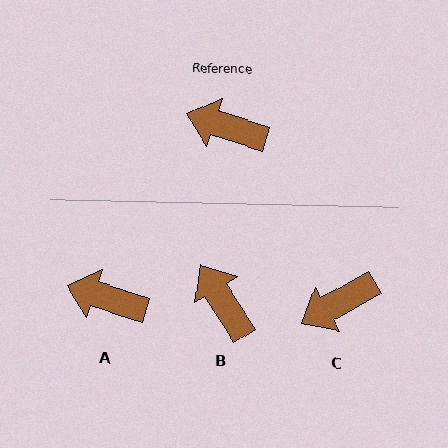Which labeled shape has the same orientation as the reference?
A.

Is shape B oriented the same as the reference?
No, it is off by about 40 degrees.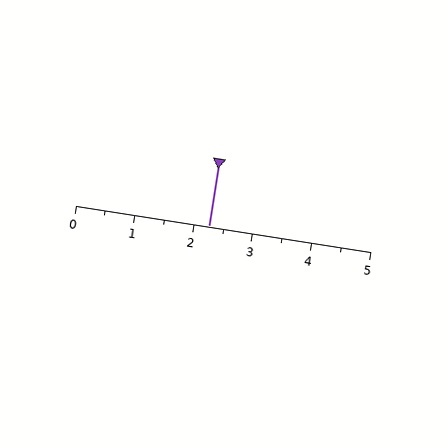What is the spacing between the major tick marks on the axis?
The major ticks are spaced 1 apart.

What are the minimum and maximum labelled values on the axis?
The axis runs from 0 to 5.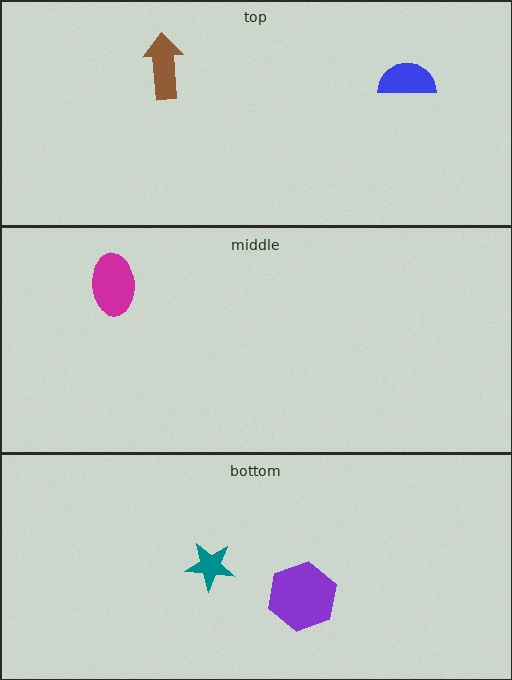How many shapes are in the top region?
2.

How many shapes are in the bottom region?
2.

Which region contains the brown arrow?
The top region.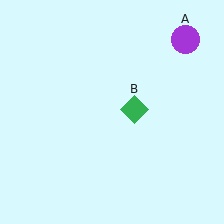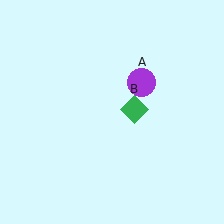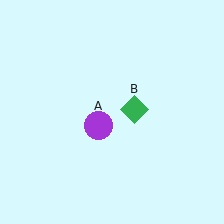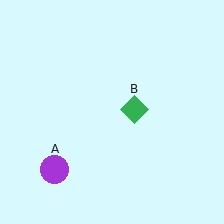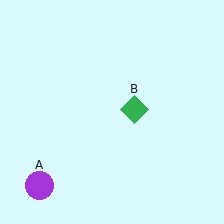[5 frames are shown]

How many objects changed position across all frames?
1 object changed position: purple circle (object A).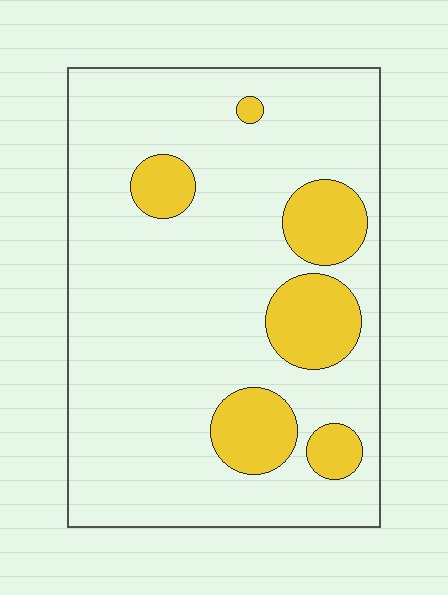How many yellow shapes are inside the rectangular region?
6.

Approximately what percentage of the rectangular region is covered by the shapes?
Approximately 20%.